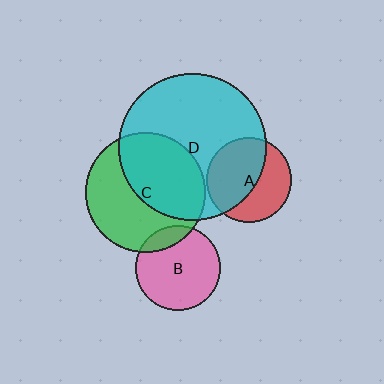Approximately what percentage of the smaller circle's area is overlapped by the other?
Approximately 55%.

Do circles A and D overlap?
Yes.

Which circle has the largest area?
Circle D (cyan).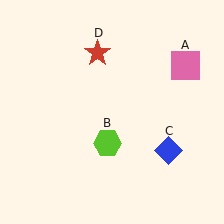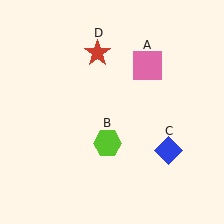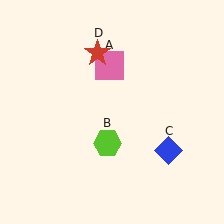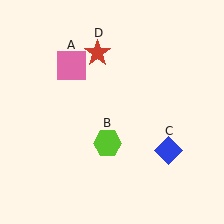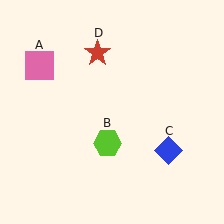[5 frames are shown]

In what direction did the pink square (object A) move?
The pink square (object A) moved left.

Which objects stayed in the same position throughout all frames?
Lime hexagon (object B) and blue diamond (object C) and red star (object D) remained stationary.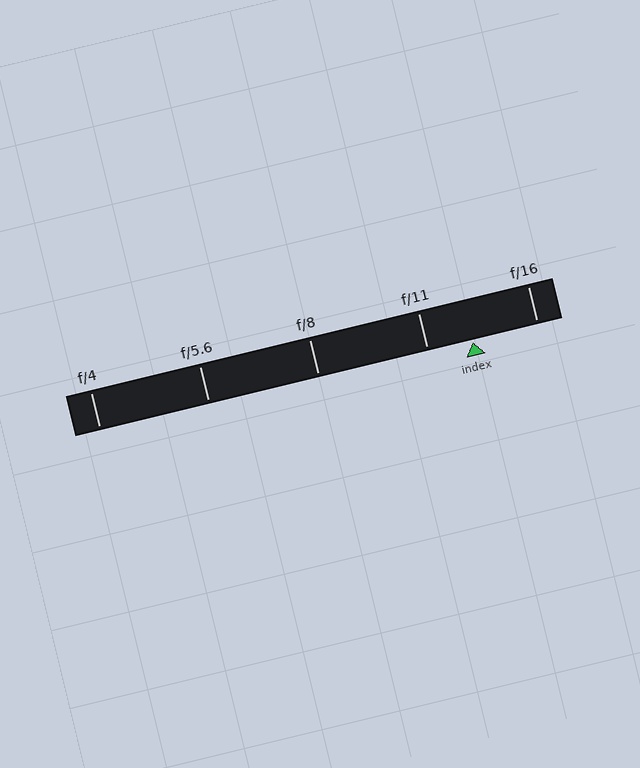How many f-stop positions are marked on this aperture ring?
There are 5 f-stop positions marked.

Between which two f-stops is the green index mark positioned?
The index mark is between f/11 and f/16.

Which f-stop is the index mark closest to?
The index mark is closest to f/11.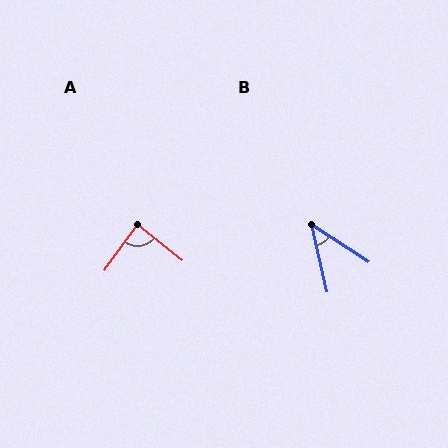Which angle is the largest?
A, at approximately 87 degrees.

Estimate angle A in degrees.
Approximately 87 degrees.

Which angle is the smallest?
B, at approximately 44 degrees.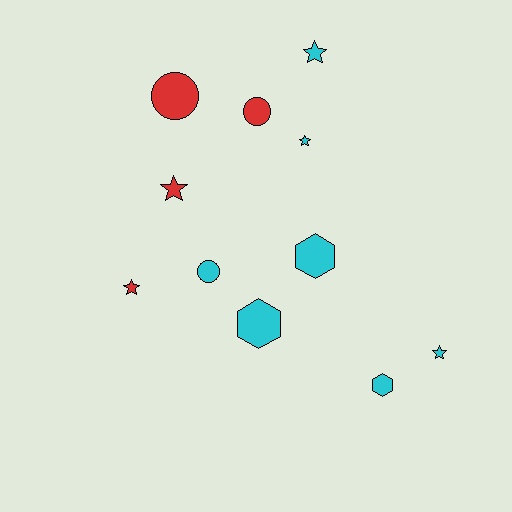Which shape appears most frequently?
Star, with 5 objects.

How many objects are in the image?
There are 11 objects.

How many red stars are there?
There are 2 red stars.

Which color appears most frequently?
Cyan, with 7 objects.